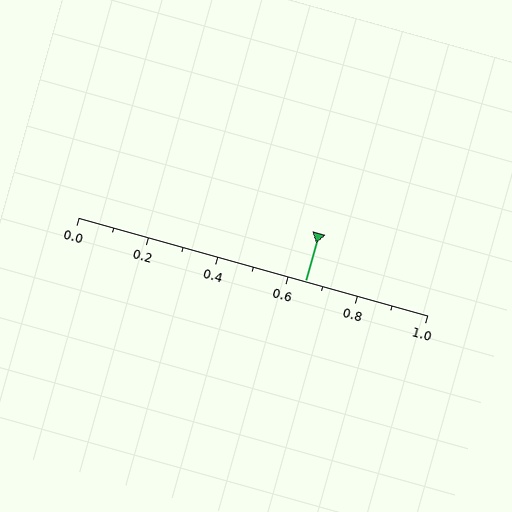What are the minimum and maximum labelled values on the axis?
The axis runs from 0.0 to 1.0.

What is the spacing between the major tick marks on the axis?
The major ticks are spaced 0.2 apart.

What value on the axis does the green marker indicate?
The marker indicates approximately 0.65.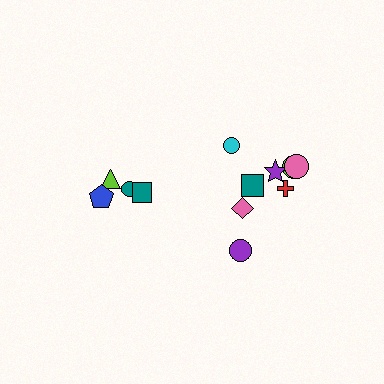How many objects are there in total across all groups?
There are 12 objects.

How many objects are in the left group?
There are 4 objects.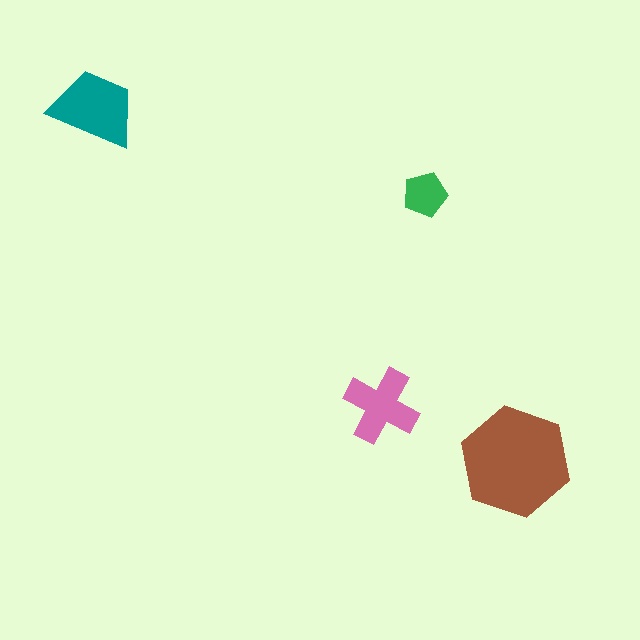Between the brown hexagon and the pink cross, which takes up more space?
The brown hexagon.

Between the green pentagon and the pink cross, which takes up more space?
The pink cross.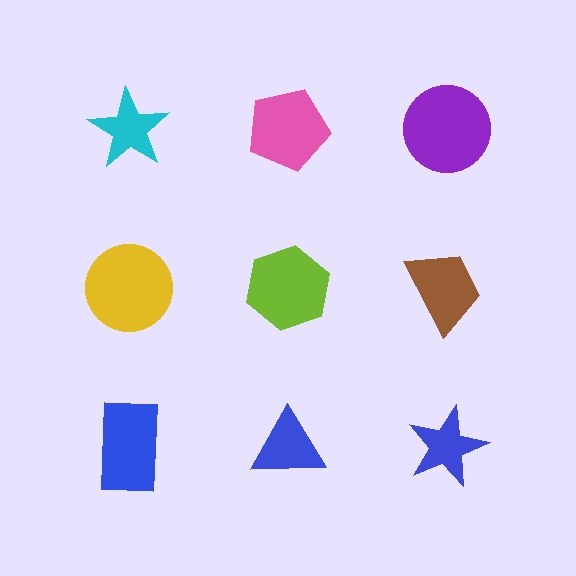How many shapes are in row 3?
3 shapes.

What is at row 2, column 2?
A lime hexagon.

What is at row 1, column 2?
A pink pentagon.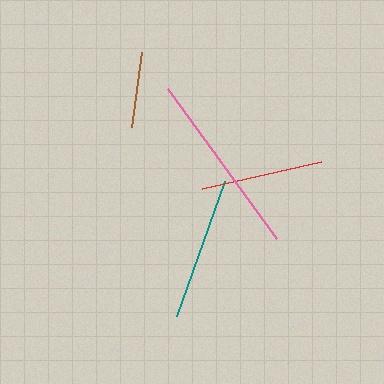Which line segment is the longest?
The pink line is the longest at approximately 185 pixels.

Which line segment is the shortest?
The brown line is the shortest at approximately 77 pixels.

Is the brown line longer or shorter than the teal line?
The teal line is longer than the brown line.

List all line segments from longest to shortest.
From longest to shortest: pink, teal, red, brown.